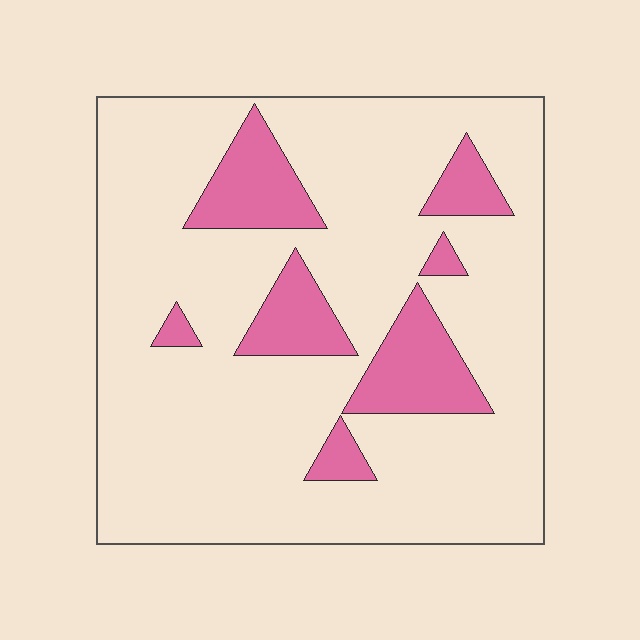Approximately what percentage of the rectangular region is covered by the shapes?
Approximately 20%.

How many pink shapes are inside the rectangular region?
7.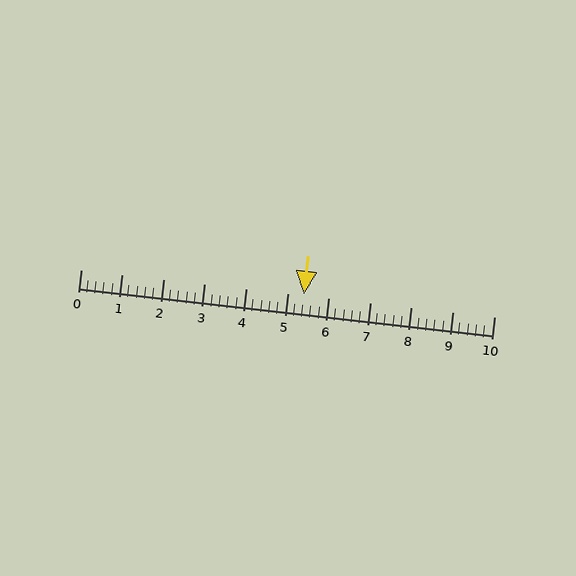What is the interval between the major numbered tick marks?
The major tick marks are spaced 1 units apart.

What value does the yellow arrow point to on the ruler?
The yellow arrow points to approximately 5.4.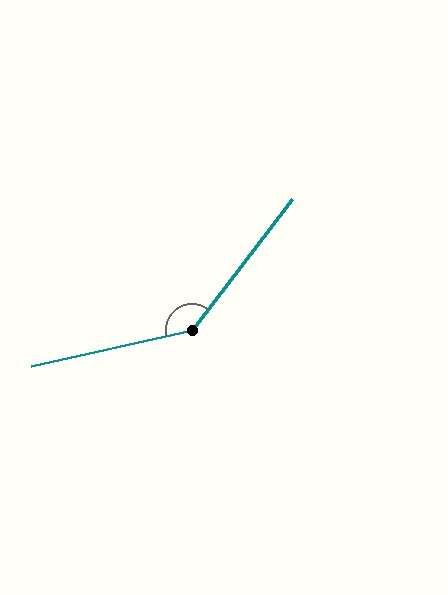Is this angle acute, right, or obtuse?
It is obtuse.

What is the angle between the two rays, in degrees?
Approximately 140 degrees.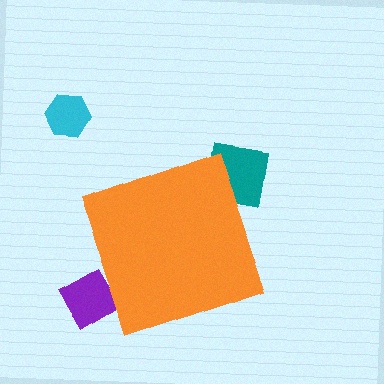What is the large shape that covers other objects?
An orange diamond.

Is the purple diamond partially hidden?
Yes, the purple diamond is partially hidden behind the orange diamond.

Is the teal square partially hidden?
Yes, the teal square is partially hidden behind the orange diamond.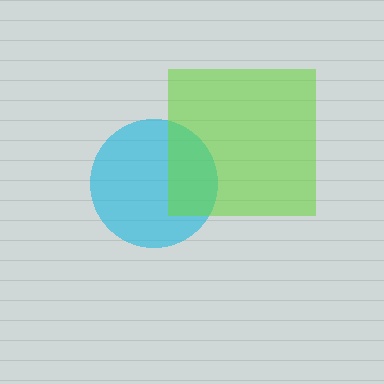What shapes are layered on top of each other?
The layered shapes are: a cyan circle, a lime square.